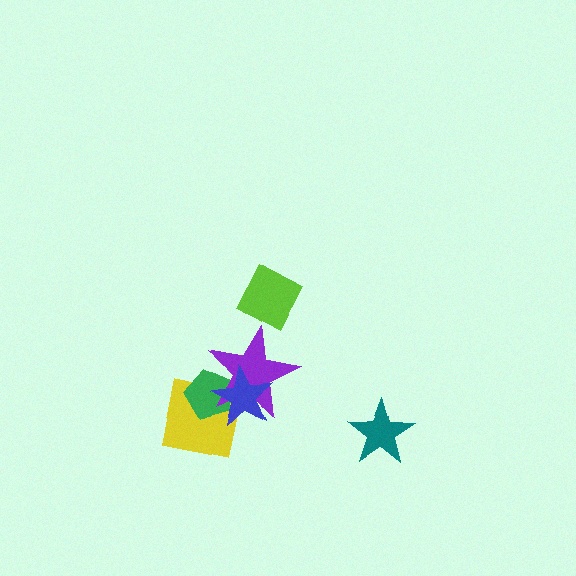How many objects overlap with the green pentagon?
3 objects overlap with the green pentagon.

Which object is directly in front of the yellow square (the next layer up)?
The green pentagon is directly in front of the yellow square.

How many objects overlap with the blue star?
3 objects overlap with the blue star.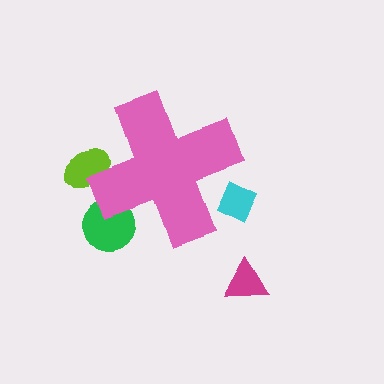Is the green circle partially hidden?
Yes, the green circle is partially hidden behind the pink cross.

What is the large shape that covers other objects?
A pink cross.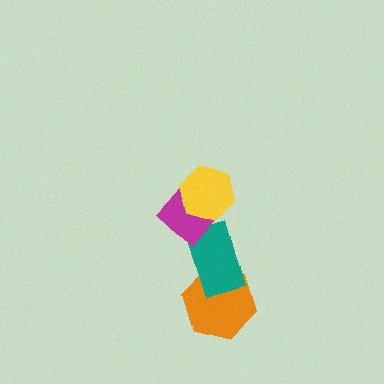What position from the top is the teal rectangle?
The teal rectangle is 3rd from the top.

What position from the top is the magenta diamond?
The magenta diamond is 2nd from the top.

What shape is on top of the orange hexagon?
The teal rectangle is on top of the orange hexagon.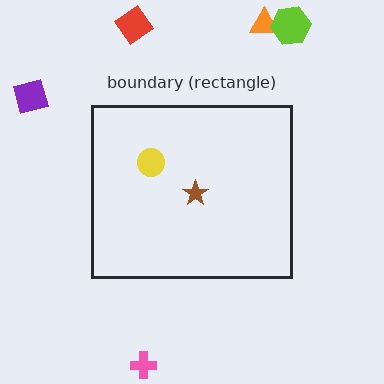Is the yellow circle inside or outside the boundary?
Inside.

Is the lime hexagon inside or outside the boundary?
Outside.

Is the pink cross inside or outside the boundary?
Outside.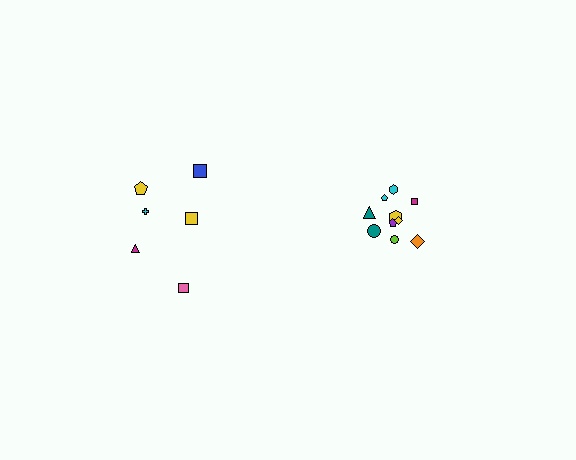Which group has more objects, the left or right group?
The right group.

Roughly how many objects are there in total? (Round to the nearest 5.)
Roughly 15 objects in total.